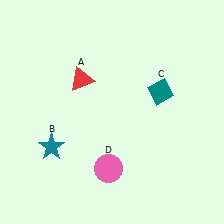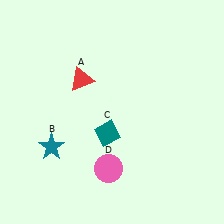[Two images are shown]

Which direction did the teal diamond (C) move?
The teal diamond (C) moved left.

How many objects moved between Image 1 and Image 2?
1 object moved between the two images.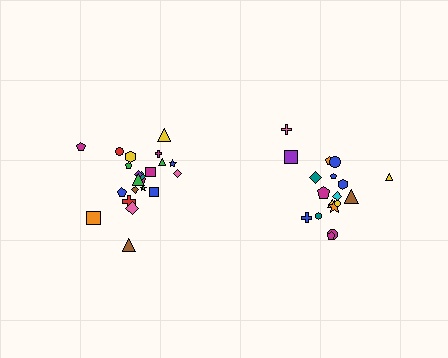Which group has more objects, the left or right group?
The left group.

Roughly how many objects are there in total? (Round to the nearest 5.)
Roughly 40 objects in total.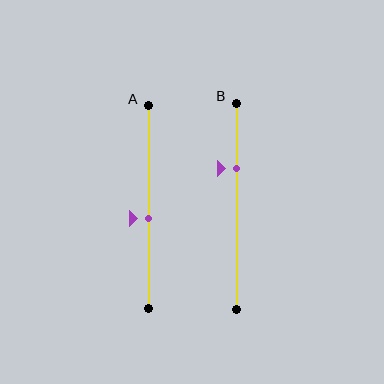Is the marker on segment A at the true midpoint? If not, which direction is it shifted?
No, the marker on segment A is shifted downward by about 5% of the segment length.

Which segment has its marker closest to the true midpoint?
Segment A has its marker closest to the true midpoint.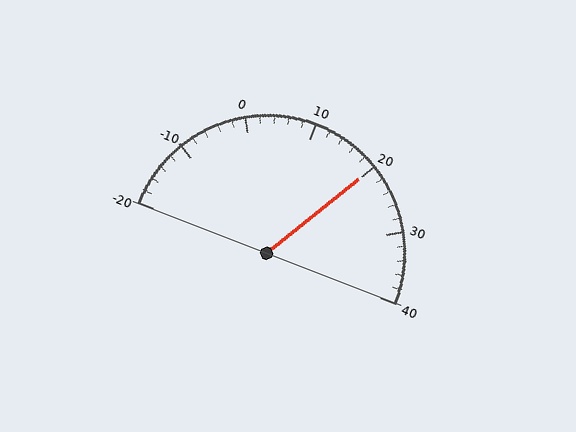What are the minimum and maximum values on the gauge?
The gauge ranges from -20 to 40.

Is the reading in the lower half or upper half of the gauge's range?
The reading is in the upper half of the range (-20 to 40).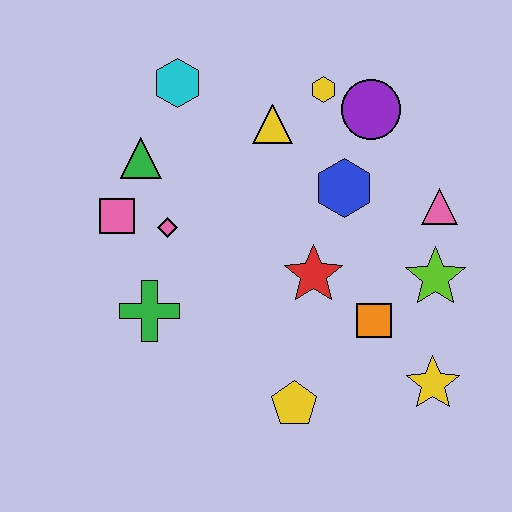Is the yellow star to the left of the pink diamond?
No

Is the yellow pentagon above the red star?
No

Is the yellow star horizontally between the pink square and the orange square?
No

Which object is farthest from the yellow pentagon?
The cyan hexagon is farthest from the yellow pentagon.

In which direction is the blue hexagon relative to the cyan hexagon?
The blue hexagon is to the right of the cyan hexagon.